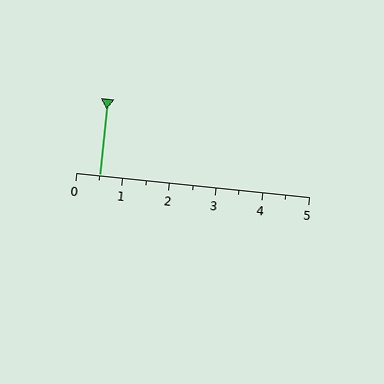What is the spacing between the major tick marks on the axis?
The major ticks are spaced 1 apart.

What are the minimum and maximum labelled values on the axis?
The axis runs from 0 to 5.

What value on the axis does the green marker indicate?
The marker indicates approximately 0.5.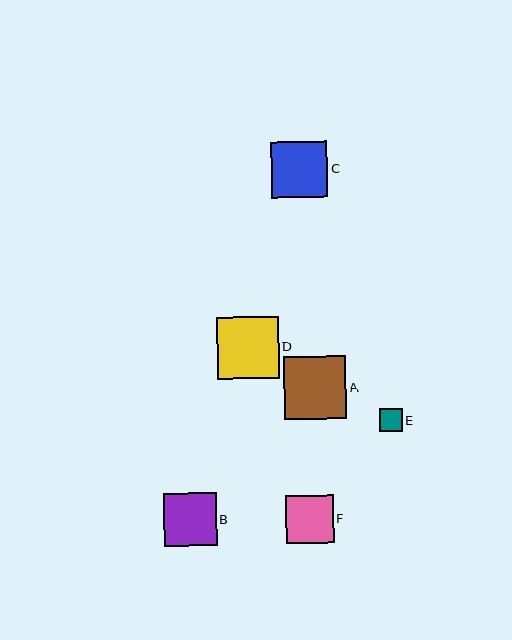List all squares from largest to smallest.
From largest to smallest: A, D, C, B, F, E.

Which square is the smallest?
Square E is the smallest with a size of approximately 22 pixels.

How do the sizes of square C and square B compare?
Square C and square B are approximately the same size.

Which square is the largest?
Square A is the largest with a size of approximately 62 pixels.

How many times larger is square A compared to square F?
Square A is approximately 1.3 times the size of square F.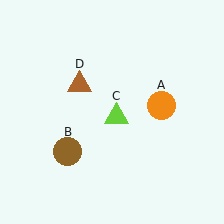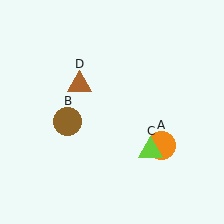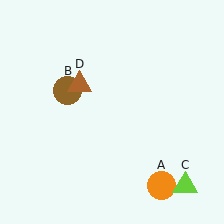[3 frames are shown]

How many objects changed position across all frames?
3 objects changed position: orange circle (object A), brown circle (object B), lime triangle (object C).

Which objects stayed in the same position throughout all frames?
Brown triangle (object D) remained stationary.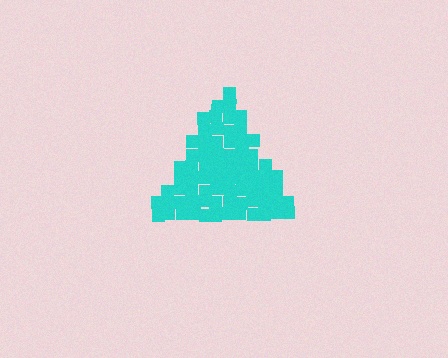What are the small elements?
The small elements are squares.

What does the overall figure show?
The overall figure shows a triangle.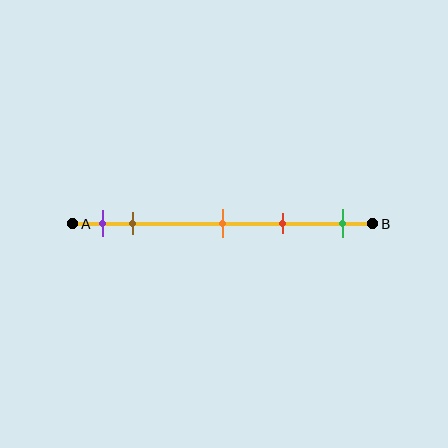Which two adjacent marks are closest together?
The purple and brown marks are the closest adjacent pair.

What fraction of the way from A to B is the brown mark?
The brown mark is approximately 20% (0.2) of the way from A to B.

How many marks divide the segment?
There are 5 marks dividing the segment.